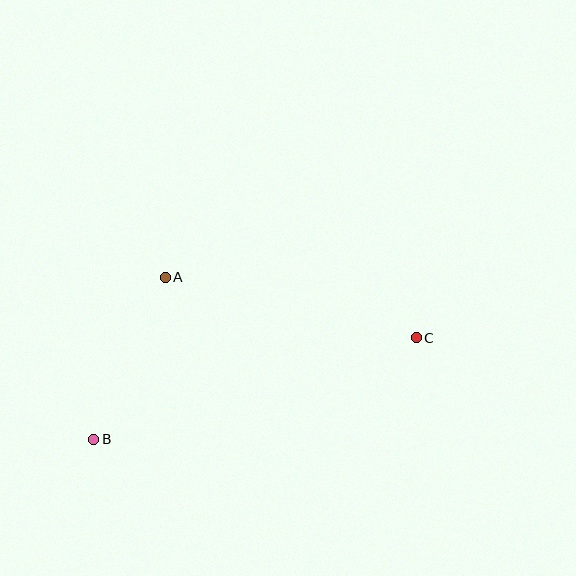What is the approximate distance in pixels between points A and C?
The distance between A and C is approximately 258 pixels.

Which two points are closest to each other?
Points A and B are closest to each other.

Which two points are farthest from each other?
Points B and C are farthest from each other.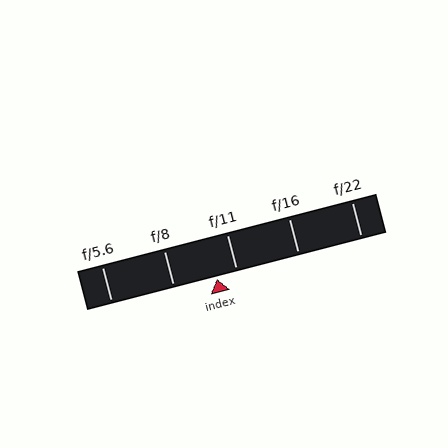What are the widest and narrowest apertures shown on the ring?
The widest aperture shown is f/5.6 and the narrowest is f/22.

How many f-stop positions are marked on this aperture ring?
There are 5 f-stop positions marked.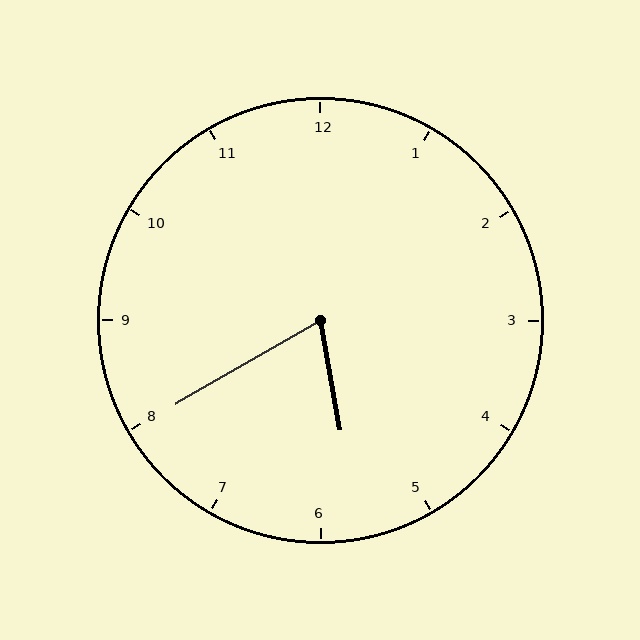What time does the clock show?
5:40.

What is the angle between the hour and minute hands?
Approximately 70 degrees.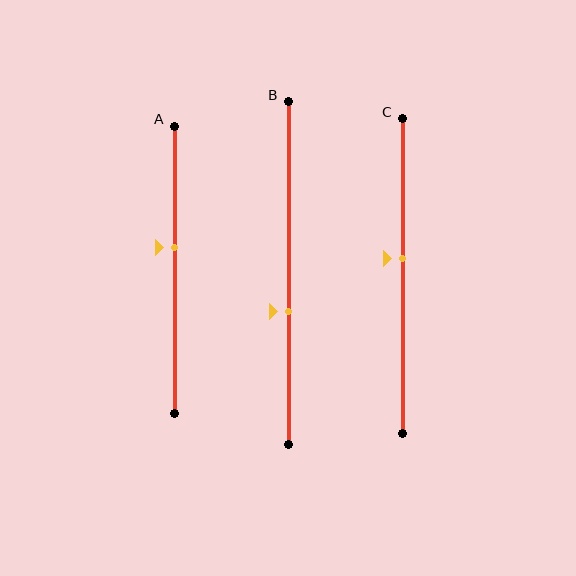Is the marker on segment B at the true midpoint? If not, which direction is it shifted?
No, the marker on segment B is shifted downward by about 11% of the segment length.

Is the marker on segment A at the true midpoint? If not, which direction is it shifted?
No, the marker on segment A is shifted upward by about 8% of the segment length.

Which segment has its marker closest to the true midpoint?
Segment C has its marker closest to the true midpoint.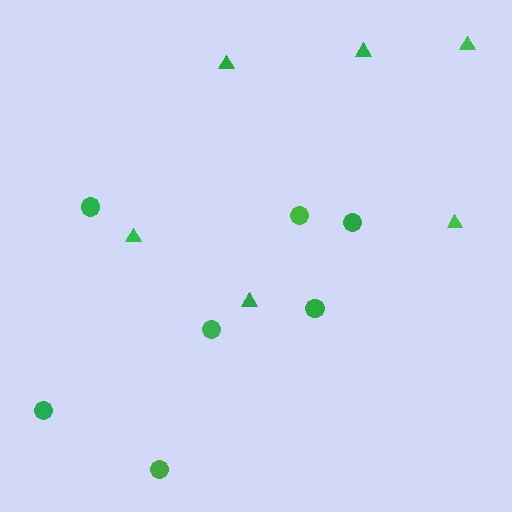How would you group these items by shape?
There are 2 groups: one group of circles (7) and one group of triangles (6).